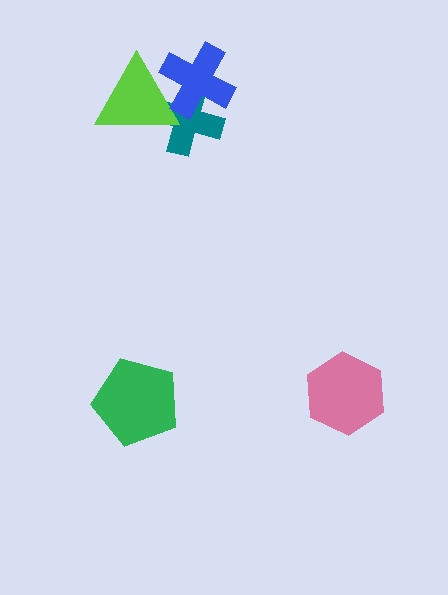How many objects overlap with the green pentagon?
0 objects overlap with the green pentagon.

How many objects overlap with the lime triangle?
2 objects overlap with the lime triangle.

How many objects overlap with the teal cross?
2 objects overlap with the teal cross.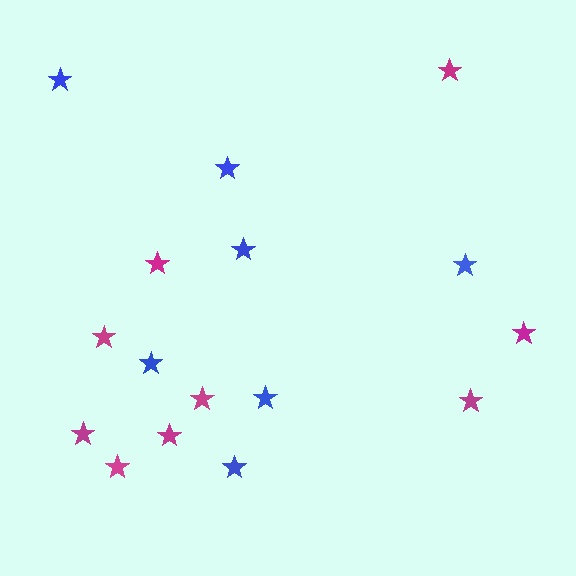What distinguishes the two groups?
There are 2 groups: one group of magenta stars (9) and one group of blue stars (7).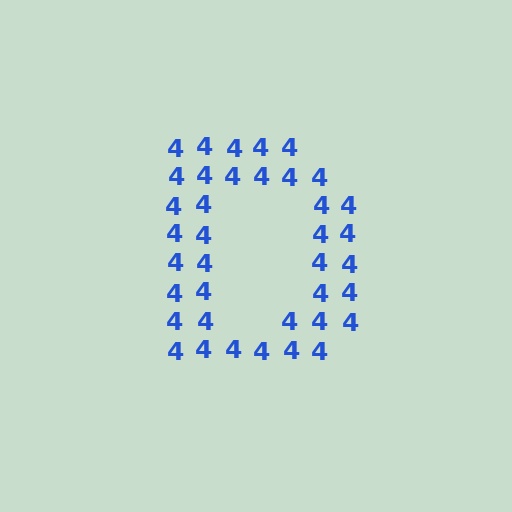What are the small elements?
The small elements are digit 4's.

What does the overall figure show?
The overall figure shows the letter D.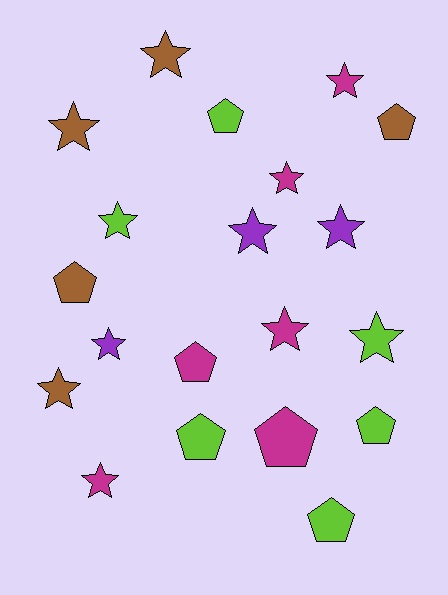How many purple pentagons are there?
There are no purple pentagons.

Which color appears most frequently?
Lime, with 6 objects.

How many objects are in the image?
There are 20 objects.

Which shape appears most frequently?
Star, with 12 objects.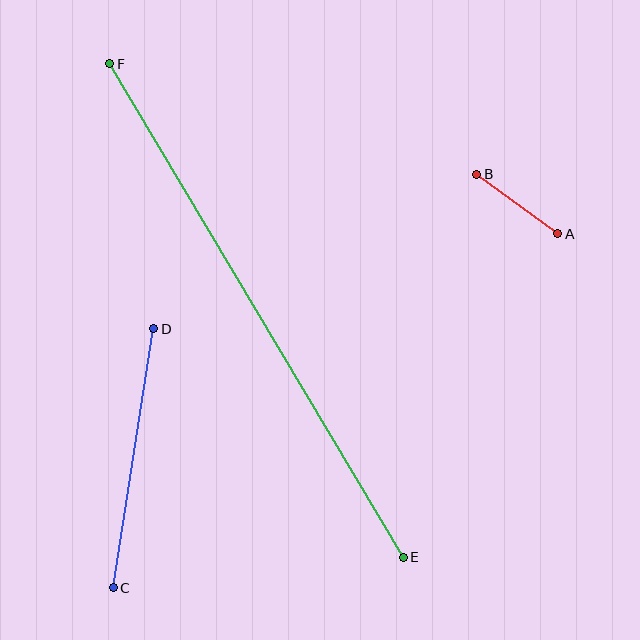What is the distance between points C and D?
The distance is approximately 262 pixels.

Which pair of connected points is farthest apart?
Points E and F are farthest apart.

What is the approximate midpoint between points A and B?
The midpoint is at approximately (517, 204) pixels.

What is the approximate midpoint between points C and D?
The midpoint is at approximately (134, 458) pixels.